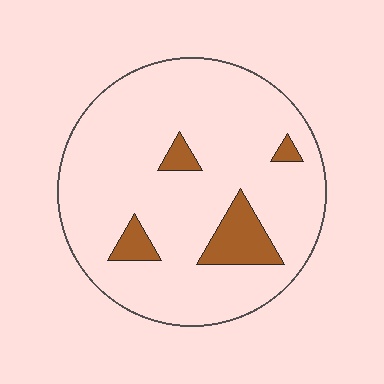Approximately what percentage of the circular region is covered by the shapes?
Approximately 10%.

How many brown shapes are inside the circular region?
4.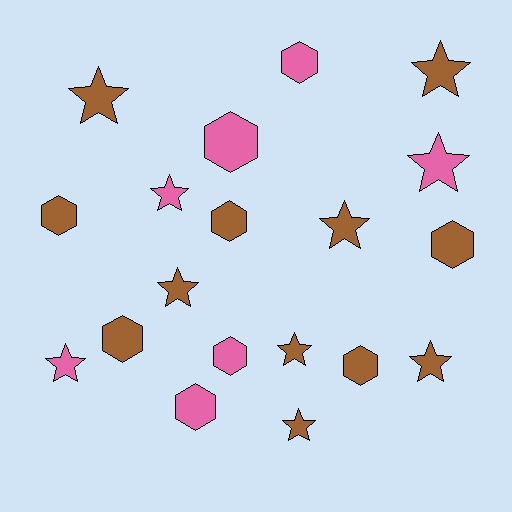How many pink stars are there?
There are 3 pink stars.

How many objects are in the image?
There are 19 objects.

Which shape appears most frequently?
Star, with 10 objects.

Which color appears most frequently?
Brown, with 12 objects.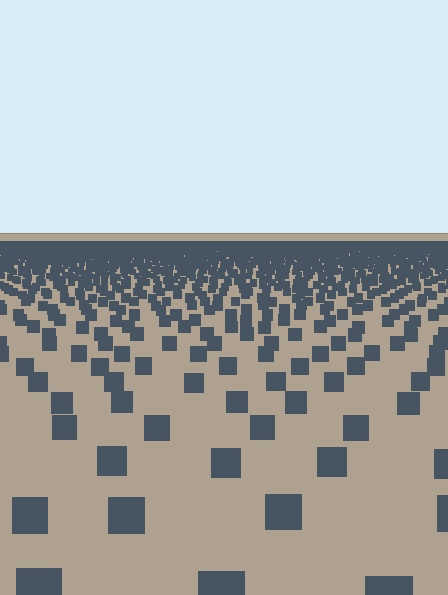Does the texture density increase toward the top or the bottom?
Density increases toward the top.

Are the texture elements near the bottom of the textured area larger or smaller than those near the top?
Larger. Near the bottom, elements are closer to the viewer and appear at a bigger on-screen size.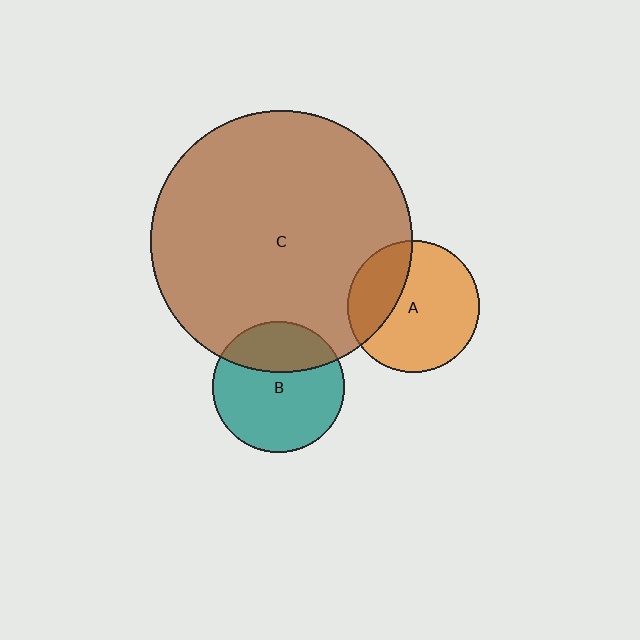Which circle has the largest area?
Circle C (brown).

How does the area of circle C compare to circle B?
Approximately 4.0 times.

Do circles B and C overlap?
Yes.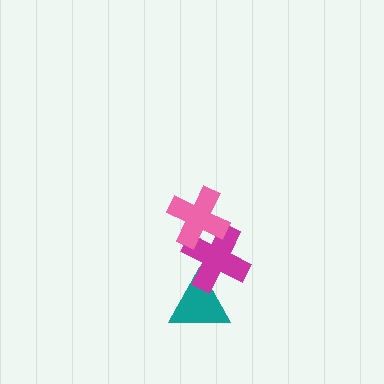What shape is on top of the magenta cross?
The pink cross is on top of the magenta cross.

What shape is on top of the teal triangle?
The magenta cross is on top of the teal triangle.